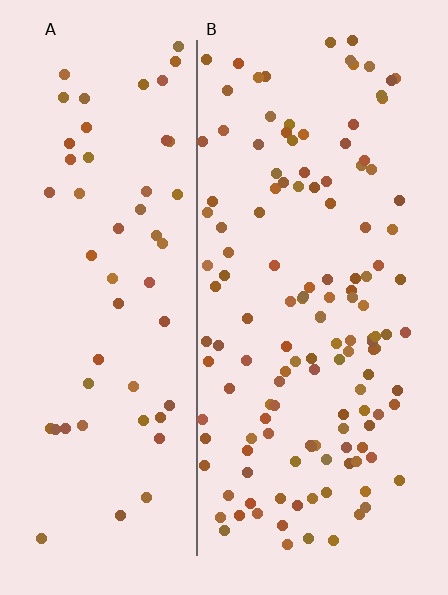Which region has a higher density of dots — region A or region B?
B (the right).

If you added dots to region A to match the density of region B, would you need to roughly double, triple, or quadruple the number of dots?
Approximately double.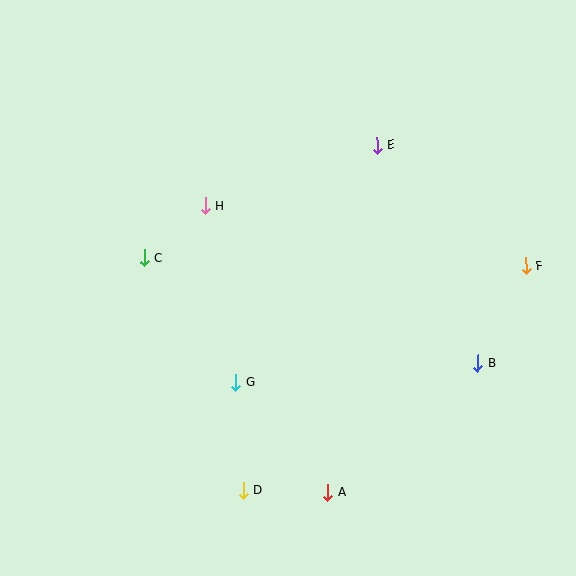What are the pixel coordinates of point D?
Point D is at (243, 490).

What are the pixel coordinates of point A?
Point A is at (327, 492).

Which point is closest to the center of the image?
Point G at (236, 383) is closest to the center.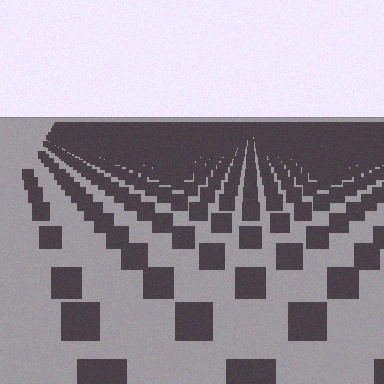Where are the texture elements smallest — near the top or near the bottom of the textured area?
Near the top.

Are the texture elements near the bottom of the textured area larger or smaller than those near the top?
Larger. Near the bottom, elements are closer to the viewer and appear at a bigger on-screen size.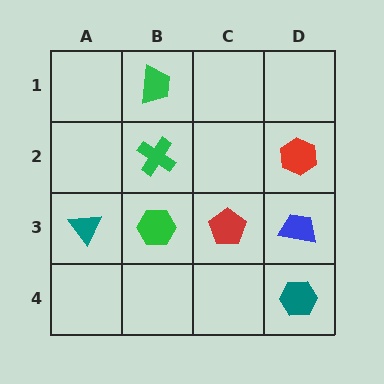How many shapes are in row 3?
4 shapes.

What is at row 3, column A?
A teal triangle.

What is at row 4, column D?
A teal hexagon.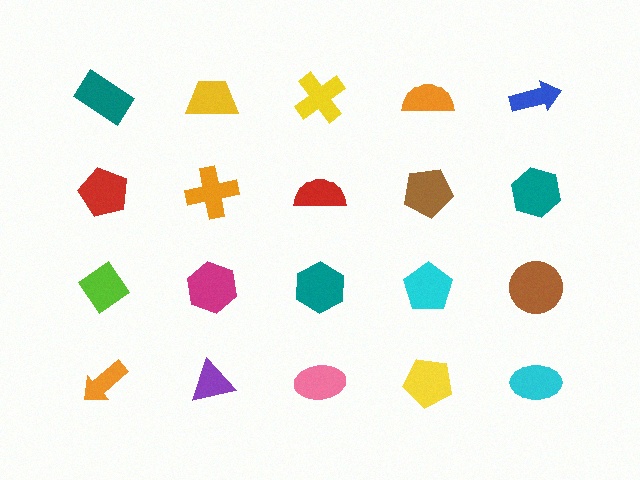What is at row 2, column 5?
A teal hexagon.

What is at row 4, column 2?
A purple triangle.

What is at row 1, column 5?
A blue arrow.